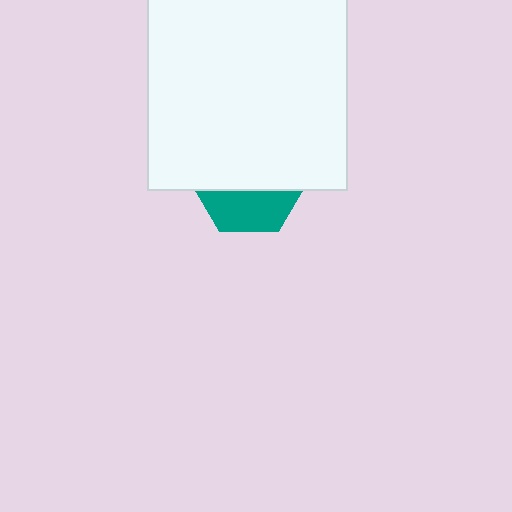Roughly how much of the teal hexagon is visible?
A small part of it is visible (roughly 36%).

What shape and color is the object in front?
The object in front is a white square.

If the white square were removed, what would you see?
You would see the complete teal hexagon.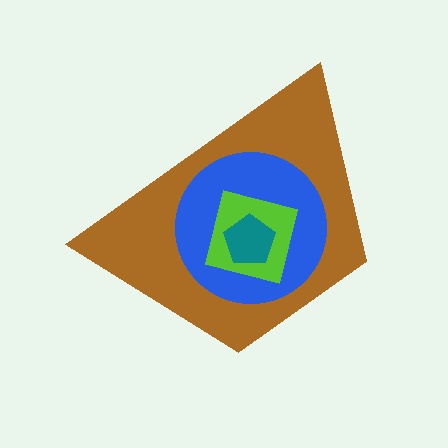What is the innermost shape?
The teal pentagon.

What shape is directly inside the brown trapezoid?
The blue circle.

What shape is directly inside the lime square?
The teal pentagon.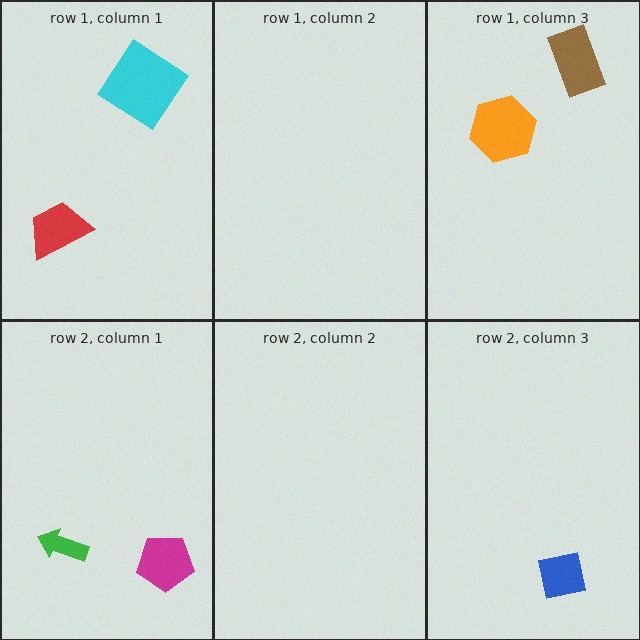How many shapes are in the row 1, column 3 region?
2.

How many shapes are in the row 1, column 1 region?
2.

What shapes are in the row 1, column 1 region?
The red trapezoid, the cyan diamond.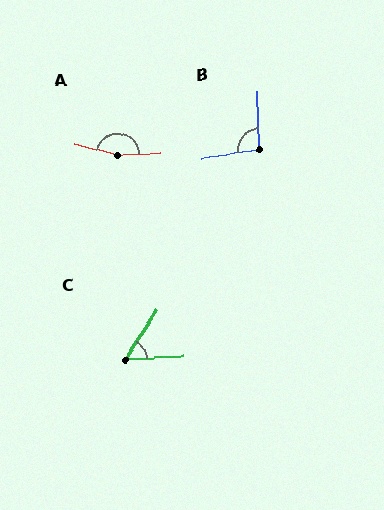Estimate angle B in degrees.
Approximately 97 degrees.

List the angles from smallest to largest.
C (53°), B (97°), A (162°).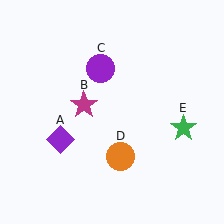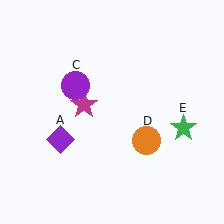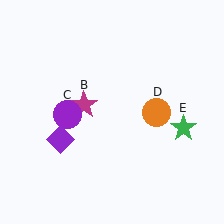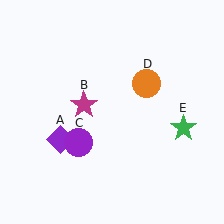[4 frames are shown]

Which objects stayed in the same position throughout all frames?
Purple diamond (object A) and magenta star (object B) and green star (object E) remained stationary.